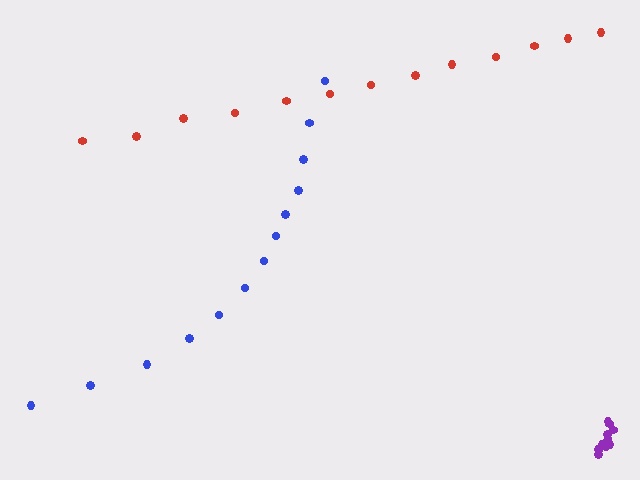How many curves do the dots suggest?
There are 3 distinct paths.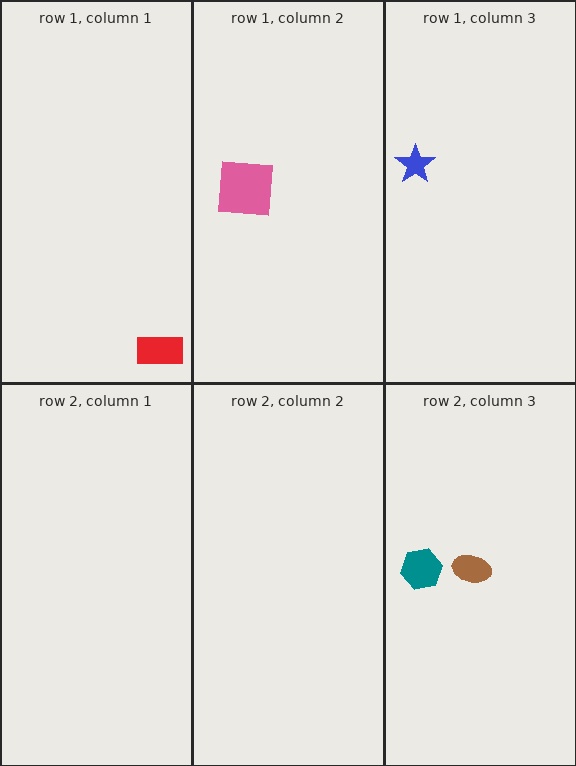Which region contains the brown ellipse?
The row 2, column 3 region.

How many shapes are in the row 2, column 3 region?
2.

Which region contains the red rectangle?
The row 1, column 1 region.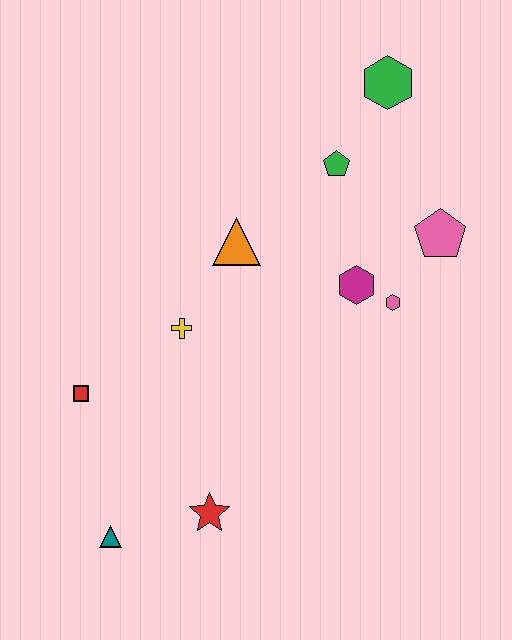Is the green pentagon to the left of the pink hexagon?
Yes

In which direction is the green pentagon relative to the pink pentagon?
The green pentagon is to the left of the pink pentagon.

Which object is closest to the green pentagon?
The green hexagon is closest to the green pentagon.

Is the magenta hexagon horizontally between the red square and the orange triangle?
No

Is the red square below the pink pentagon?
Yes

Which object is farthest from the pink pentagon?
The teal triangle is farthest from the pink pentagon.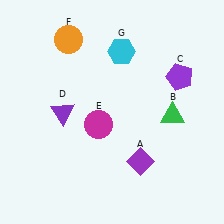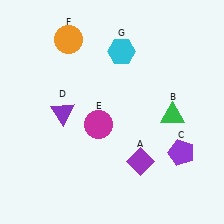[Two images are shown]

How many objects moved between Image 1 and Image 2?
1 object moved between the two images.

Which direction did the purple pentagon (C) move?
The purple pentagon (C) moved down.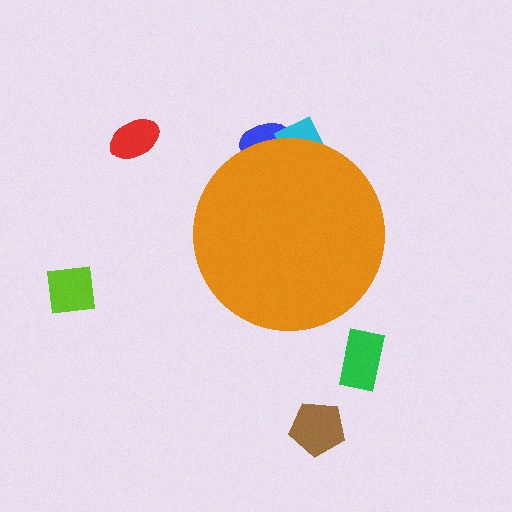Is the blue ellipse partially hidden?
Yes, the blue ellipse is partially hidden behind the orange circle.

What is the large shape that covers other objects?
An orange circle.